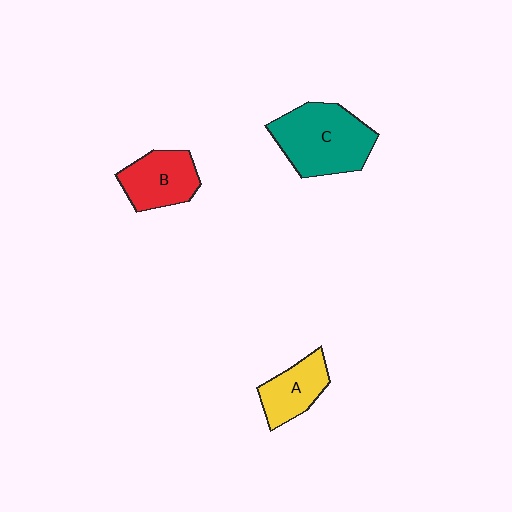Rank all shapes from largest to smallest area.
From largest to smallest: C (teal), B (red), A (yellow).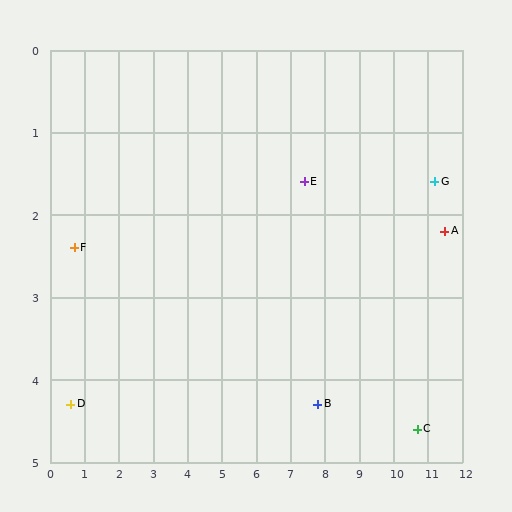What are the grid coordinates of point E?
Point E is at approximately (7.4, 1.6).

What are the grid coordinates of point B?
Point B is at approximately (7.8, 4.3).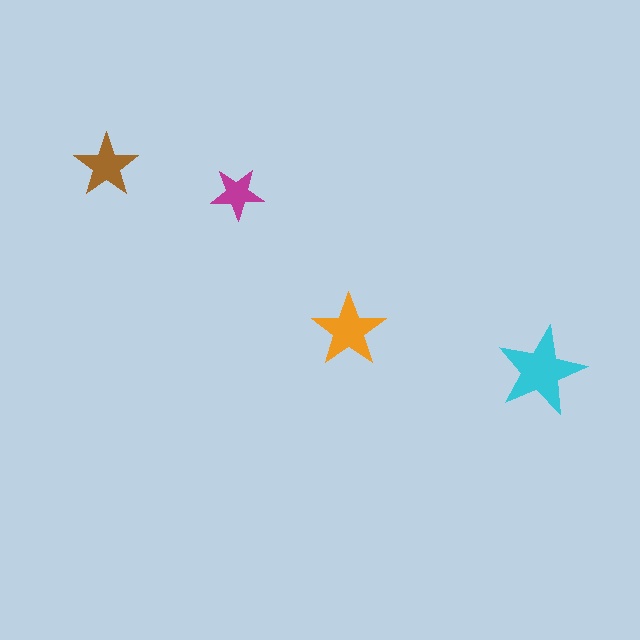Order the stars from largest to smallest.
the cyan one, the orange one, the brown one, the magenta one.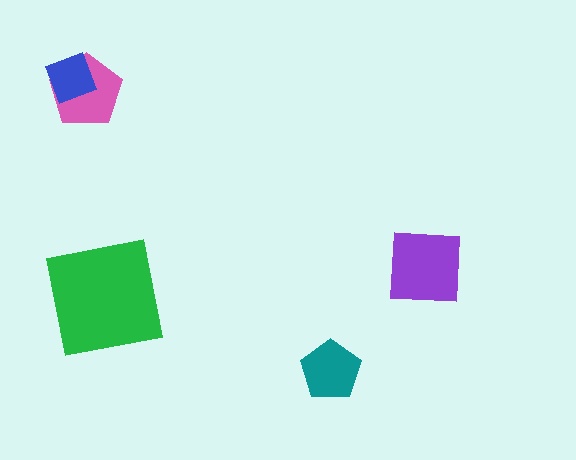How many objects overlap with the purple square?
0 objects overlap with the purple square.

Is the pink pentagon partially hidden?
Yes, it is partially covered by another shape.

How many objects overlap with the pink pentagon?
1 object overlaps with the pink pentagon.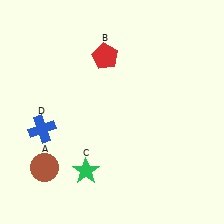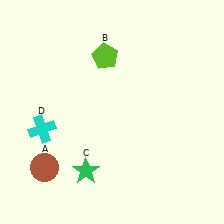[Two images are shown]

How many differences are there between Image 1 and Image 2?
There are 2 differences between the two images.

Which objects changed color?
B changed from red to lime. D changed from blue to cyan.